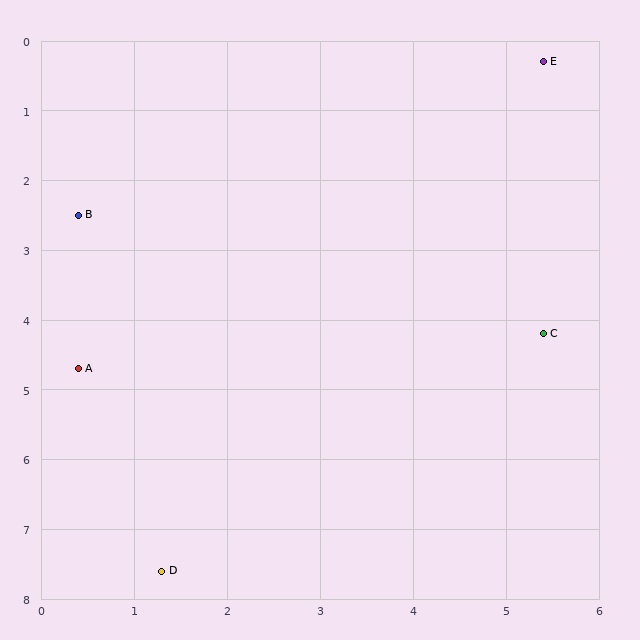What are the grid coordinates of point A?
Point A is at approximately (0.4, 4.7).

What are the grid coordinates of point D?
Point D is at approximately (1.3, 7.6).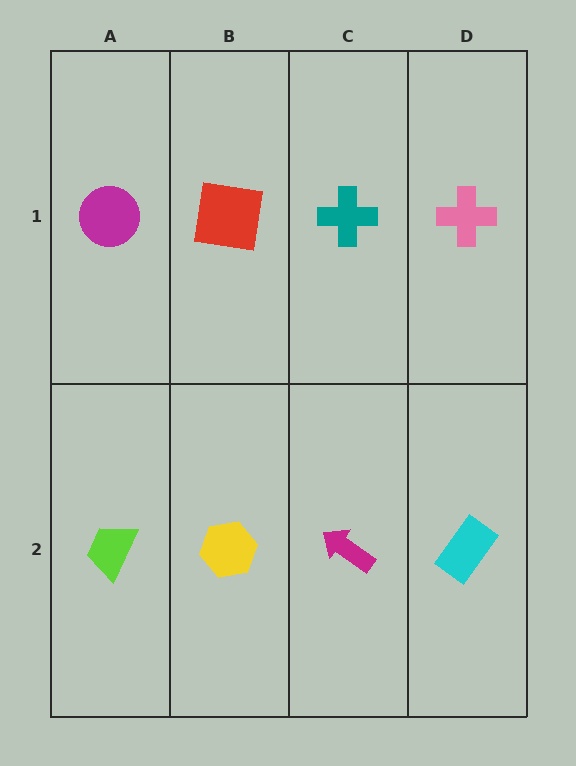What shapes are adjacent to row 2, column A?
A magenta circle (row 1, column A), a yellow hexagon (row 2, column B).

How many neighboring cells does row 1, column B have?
3.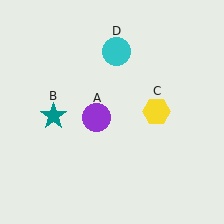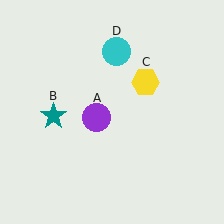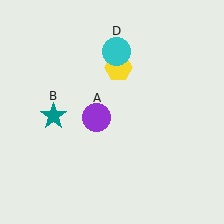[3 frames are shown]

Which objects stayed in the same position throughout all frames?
Purple circle (object A) and teal star (object B) and cyan circle (object D) remained stationary.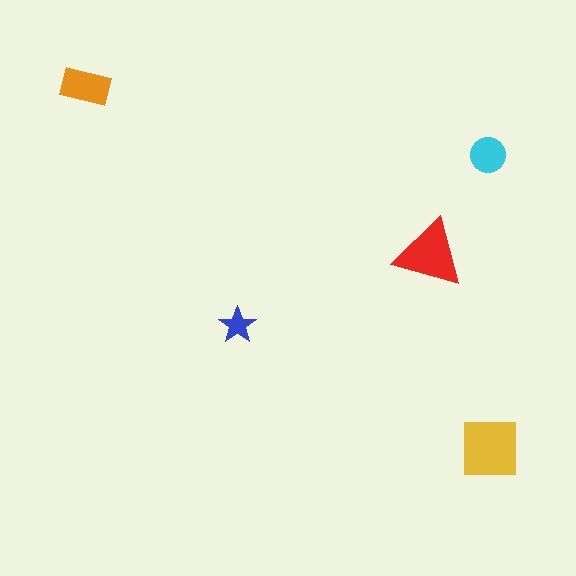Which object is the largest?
The yellow square.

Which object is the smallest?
The blue star.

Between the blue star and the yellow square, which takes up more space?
The yellow square.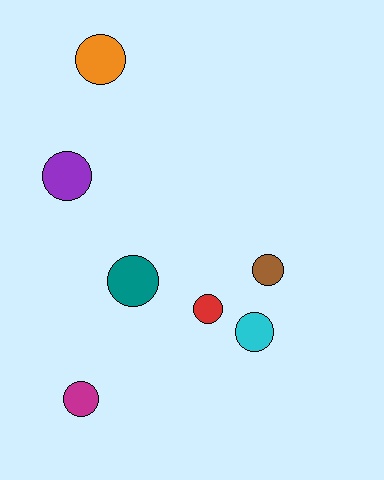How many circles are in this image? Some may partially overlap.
There are 7 circles.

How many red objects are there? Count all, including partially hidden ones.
There is 1 red object.